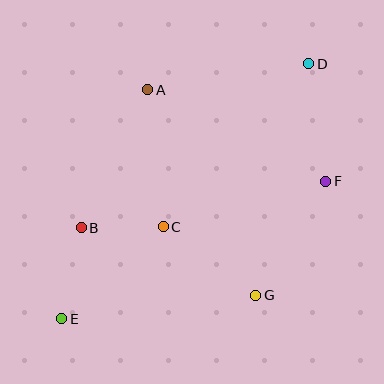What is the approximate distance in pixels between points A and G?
The distance between A and G is approximately 232 pixels.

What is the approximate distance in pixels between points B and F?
The distance between B and F is approximately 249 pixels.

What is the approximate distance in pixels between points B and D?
The distance between B and D is approximately 280 pixels.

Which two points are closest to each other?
Points B and C are closest to each other.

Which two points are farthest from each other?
Points D and E are farthest from each other.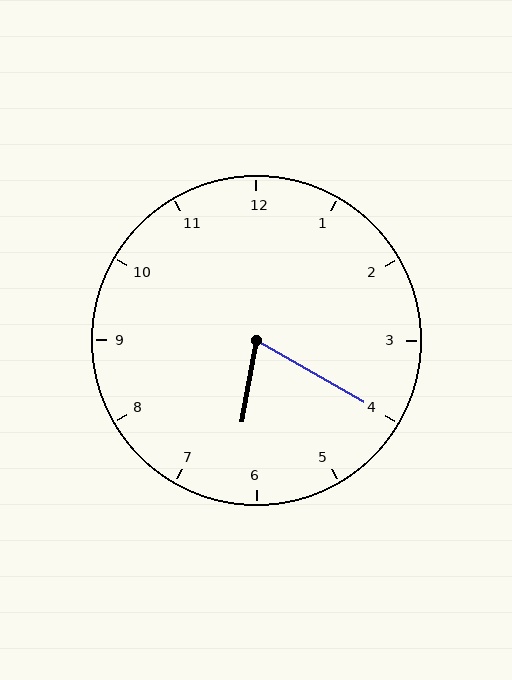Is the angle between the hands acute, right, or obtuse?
It is acute.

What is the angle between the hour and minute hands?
Approximately 70 degrees.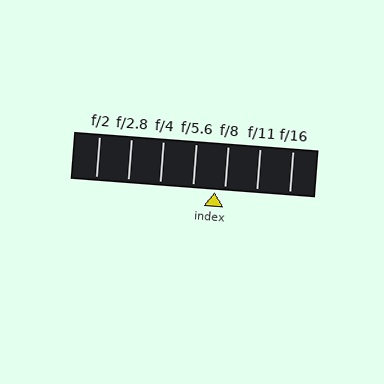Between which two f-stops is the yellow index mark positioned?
The index mark is between f/5.6 and f/8.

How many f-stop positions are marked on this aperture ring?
There are 7 f-stop positions marked.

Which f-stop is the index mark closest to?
The index mark is closest to f/8.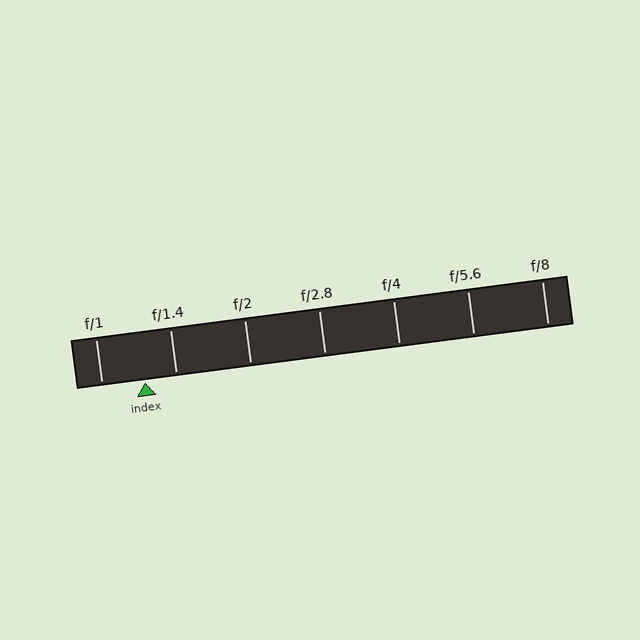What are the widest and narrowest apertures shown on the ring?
The widest aperture shown is f/1 and the narrowest is f/8.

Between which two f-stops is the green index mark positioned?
The index mark is between f/1 and f/1.4.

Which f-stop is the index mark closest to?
The index mark is closest to f/1.4.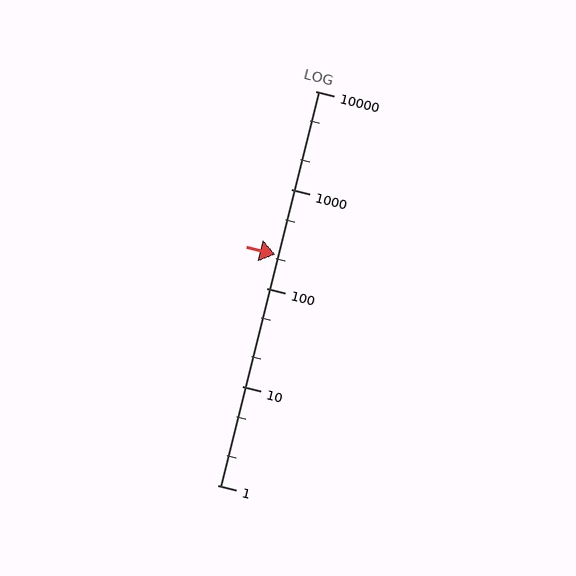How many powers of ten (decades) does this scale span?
The scale spans 4 decades, from 1 to 10000.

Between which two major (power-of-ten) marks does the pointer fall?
The pointer is between 100 and 1000.